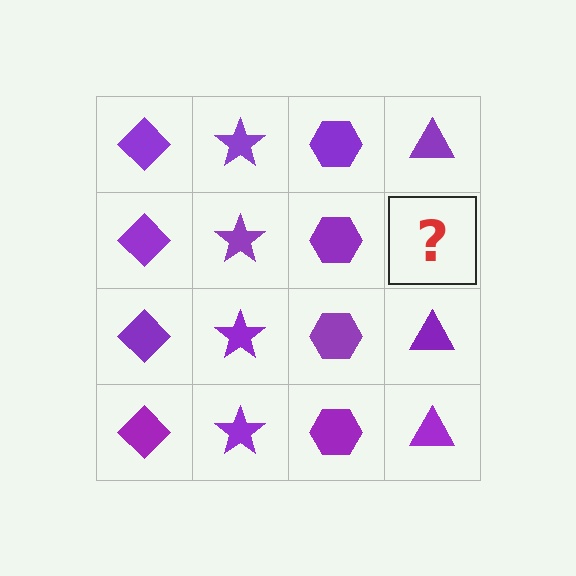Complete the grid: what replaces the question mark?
The question mark should be replaced with a purple triangle.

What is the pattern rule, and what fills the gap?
The rule is that each column has a consistent shape. The gap should be filled with a purple triangle.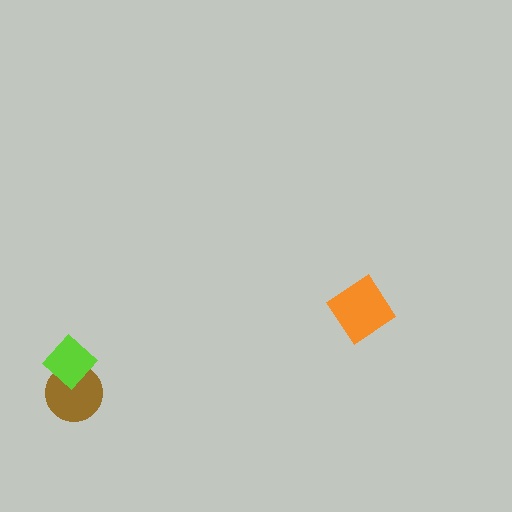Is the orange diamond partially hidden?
No, no other shape covers it.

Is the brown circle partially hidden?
Yes, it is partially covered by another shape.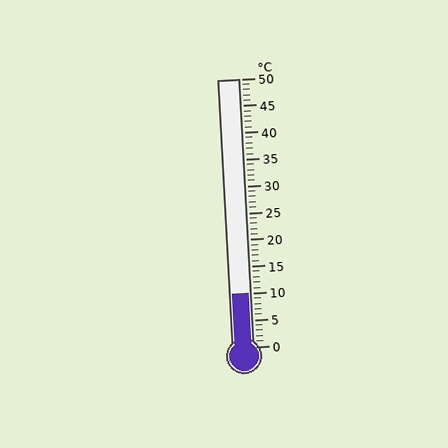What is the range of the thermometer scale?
The thermometer scale ranges from 0°C to 50°C.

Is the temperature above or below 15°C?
The temperature is below 15°C.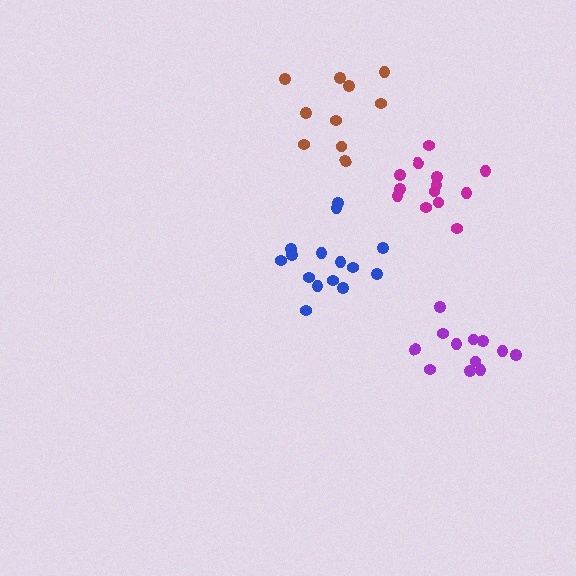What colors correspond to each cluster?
The clusters are colored: purple, magenta, blue, brown.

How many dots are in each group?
Group 1: 12 dots, Group 2: 13 dots, Group 3: 15 dots, Group 4: 10 dots (50 total).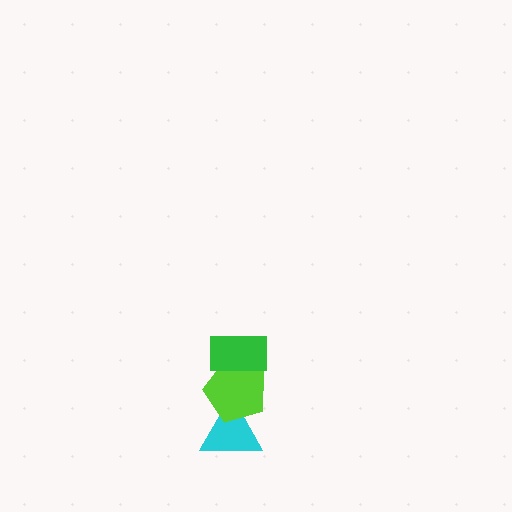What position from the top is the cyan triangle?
The cyan triangle is 3rd from the top.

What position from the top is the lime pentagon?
The lime pentagon is 2nd from the top.